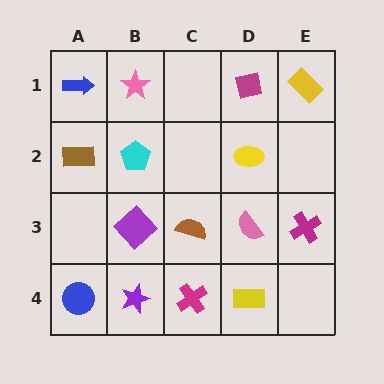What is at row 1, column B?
A pink star.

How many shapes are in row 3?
4 shapes.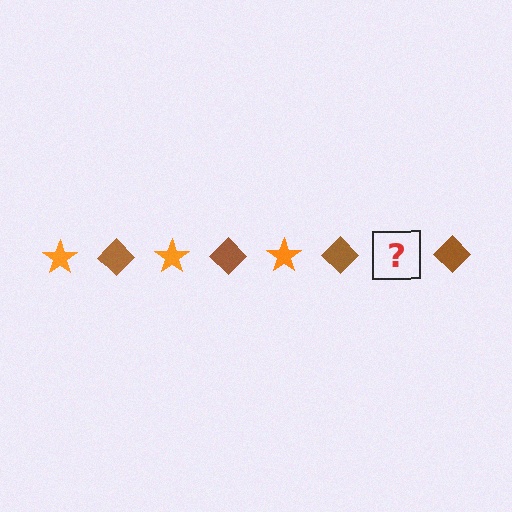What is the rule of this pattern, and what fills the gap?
The rule is that the pattern alternates between orange star and brown diamond. The gap should be filled with an orange star.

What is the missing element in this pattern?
The missing element is an orange star.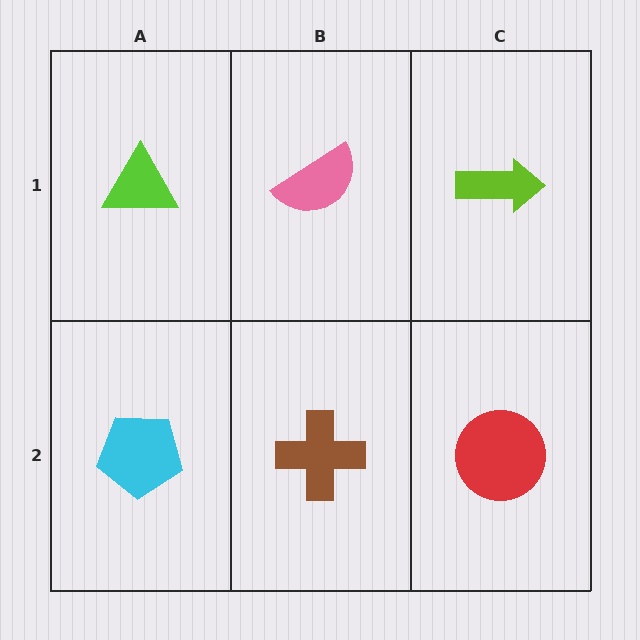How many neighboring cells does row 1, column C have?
2.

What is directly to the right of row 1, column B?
A lime arrow.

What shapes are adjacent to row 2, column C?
A lime arrow (row 1, column C), a brown cross (row 2, column B).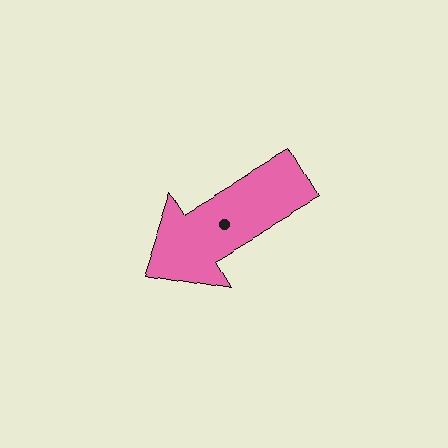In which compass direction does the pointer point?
Southwest.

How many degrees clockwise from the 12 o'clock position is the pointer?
Approximately 239 degrees.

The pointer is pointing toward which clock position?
Roughly 8 o'clock.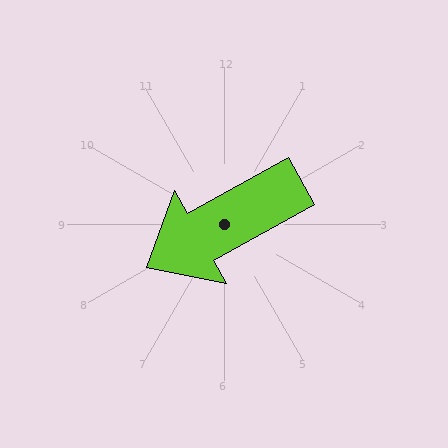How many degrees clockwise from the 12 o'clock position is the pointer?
Approximately 241 degrees.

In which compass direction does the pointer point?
Southwest.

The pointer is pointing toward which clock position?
Roughly 8 o'clock.